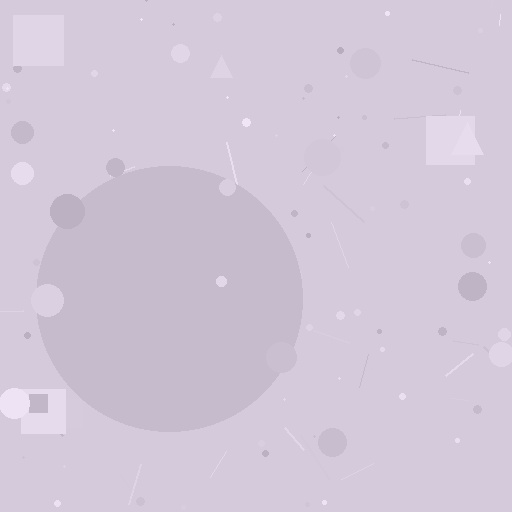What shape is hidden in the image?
A circle is hidden in the image.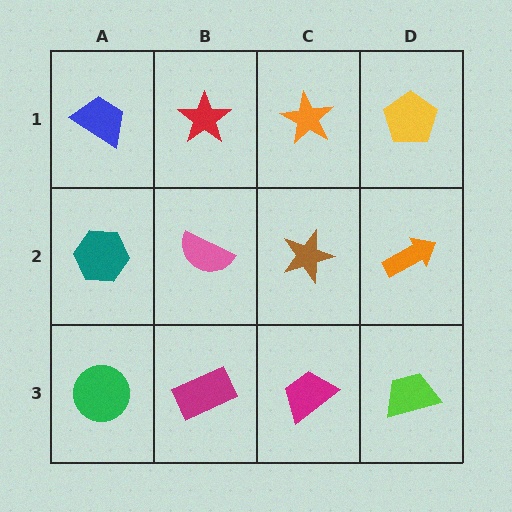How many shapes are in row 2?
4 shapes.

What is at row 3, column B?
A magenta rectangle.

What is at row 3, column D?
A lime trapezoid.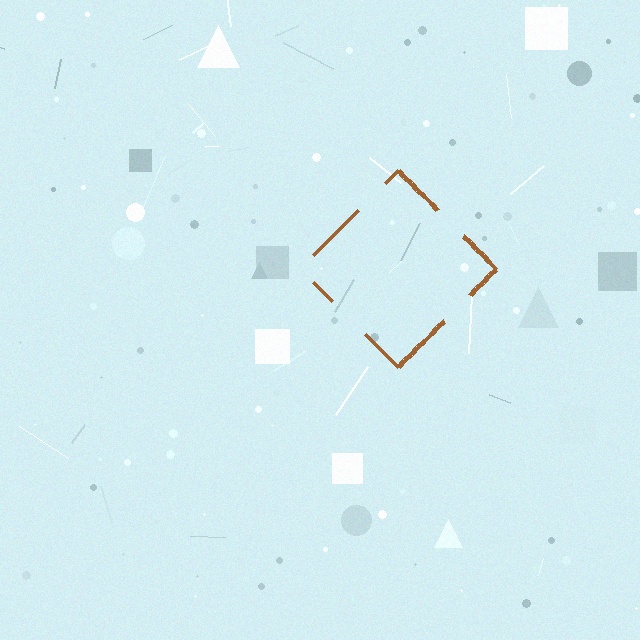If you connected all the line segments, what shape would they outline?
They would outline a diamond.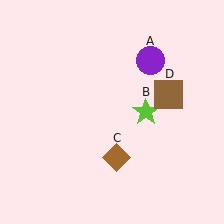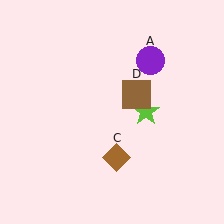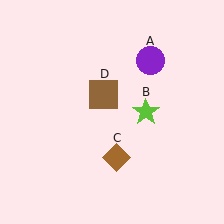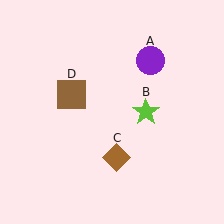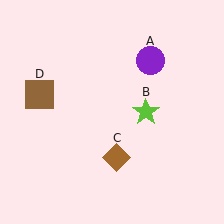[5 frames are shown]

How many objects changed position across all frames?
1 object changed position: brown square (object D).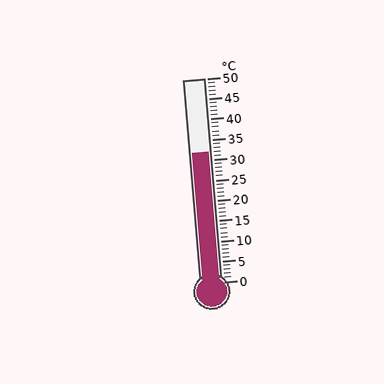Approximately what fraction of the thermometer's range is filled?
The thermometer is filled to approximately 65% of its range.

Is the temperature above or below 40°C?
The temperature is below 40°C.